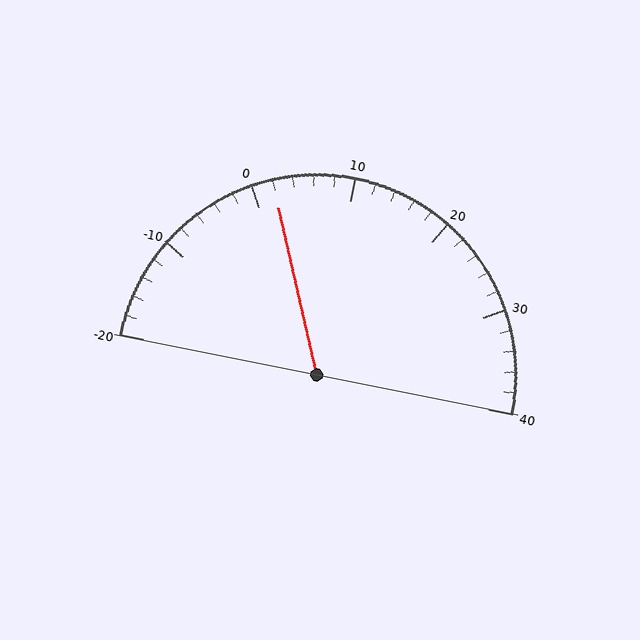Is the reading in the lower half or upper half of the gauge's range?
The reading is in the lower half of the range (-20 to 40).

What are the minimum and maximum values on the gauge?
The gauge ranges from -20 to 40.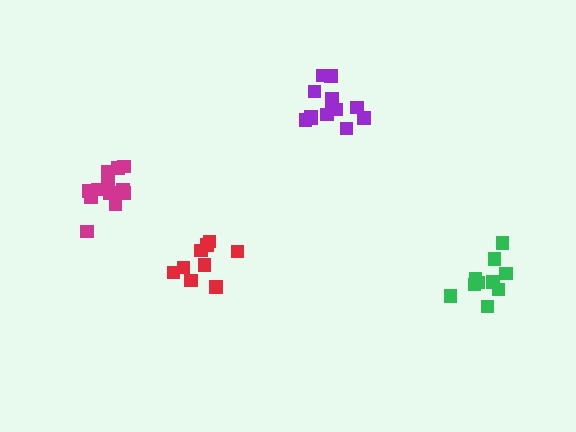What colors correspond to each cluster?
The clusters are colored: magenta, red, purple, green.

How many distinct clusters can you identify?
There are 4 distinct clusters.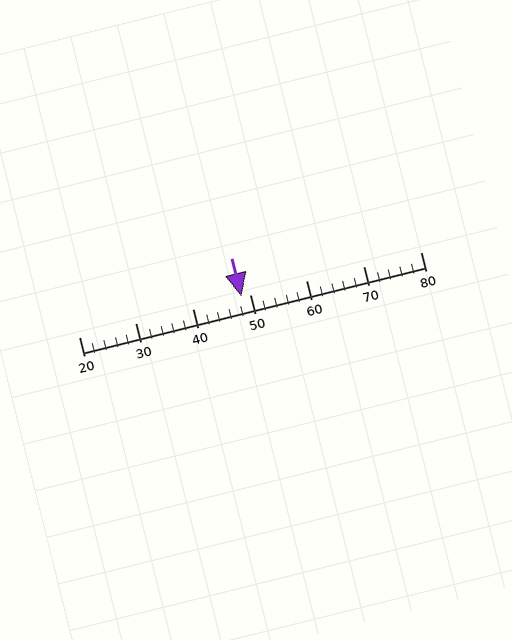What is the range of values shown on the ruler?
The ruler shows values from 20 to 80.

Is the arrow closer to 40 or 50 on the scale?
The arrow is closer to 50.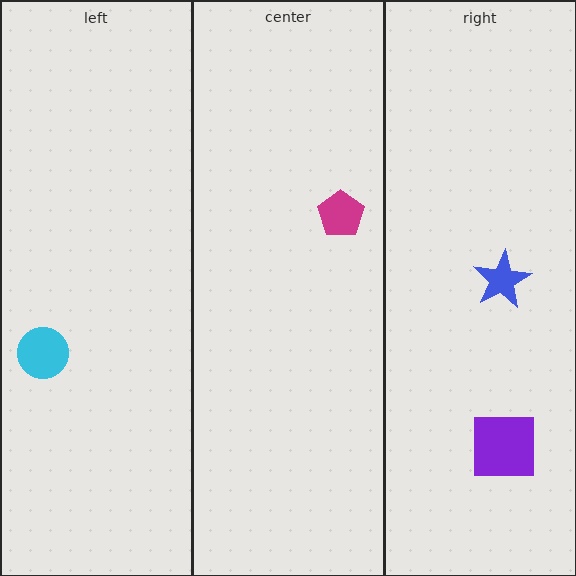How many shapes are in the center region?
1.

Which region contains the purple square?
The right region.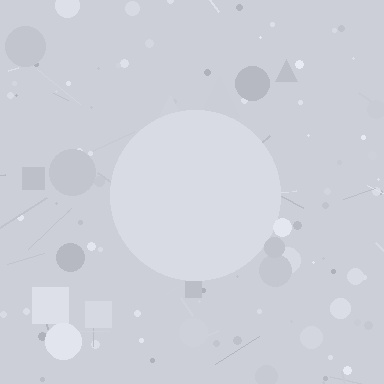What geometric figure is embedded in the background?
A circle is embedded in the background.